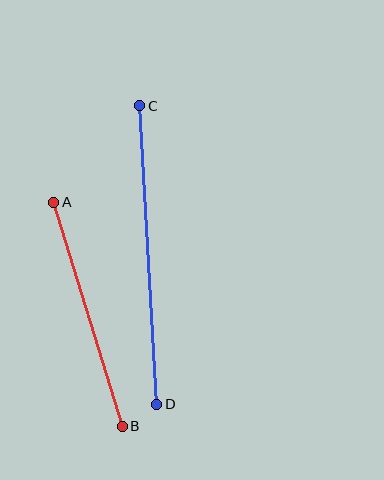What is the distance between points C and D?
The distance is approximately 299 pixels.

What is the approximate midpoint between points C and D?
The midpoint is at approximately (148, 255) pixels.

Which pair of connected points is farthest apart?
Points C and D are farthest apart.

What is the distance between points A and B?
The distance is approximately 234 pixels.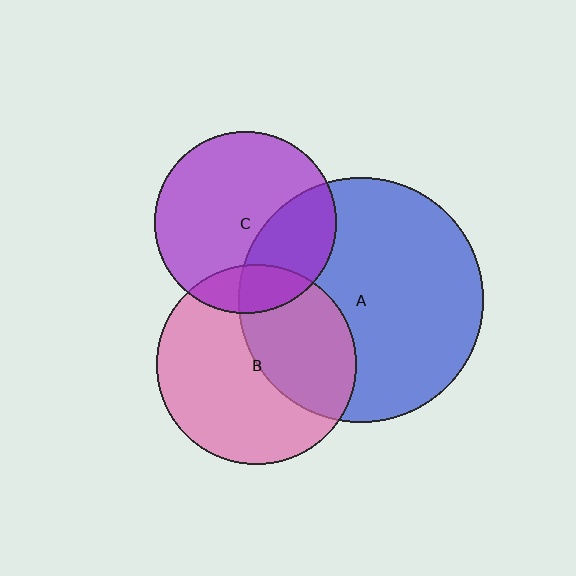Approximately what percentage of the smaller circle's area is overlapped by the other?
Approximately 40%.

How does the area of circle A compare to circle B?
Approximately 1.5 times.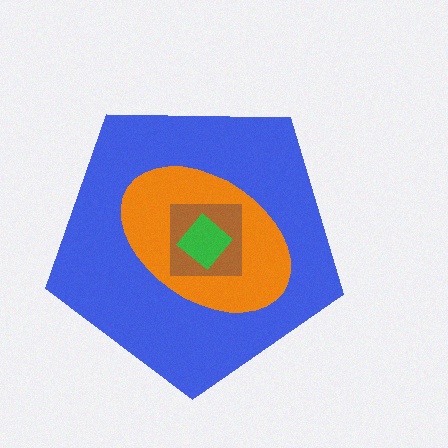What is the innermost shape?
The green diamond.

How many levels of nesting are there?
4.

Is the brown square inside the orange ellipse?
Yes.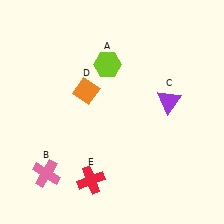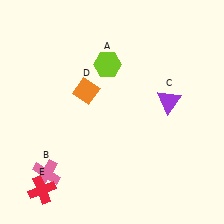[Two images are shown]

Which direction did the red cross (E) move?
The red cross (E) moved left.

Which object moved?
The red cross (E) moved left.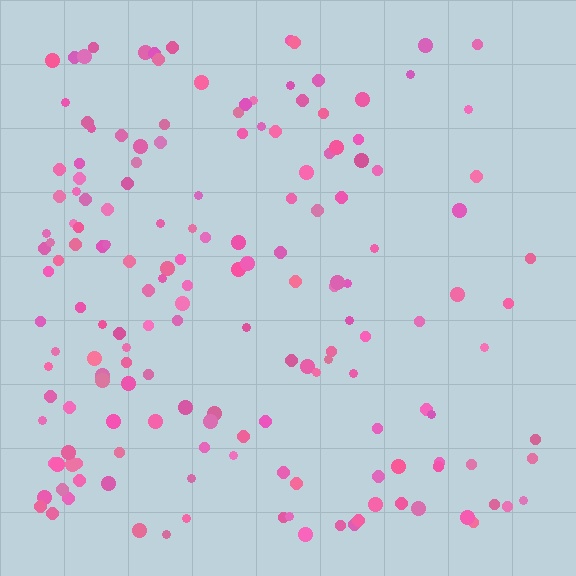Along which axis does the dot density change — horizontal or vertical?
Horizontal.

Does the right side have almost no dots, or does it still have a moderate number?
Still a moderate number, just noticeably fewer than the left.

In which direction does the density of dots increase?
From right to left, with the left side densest.